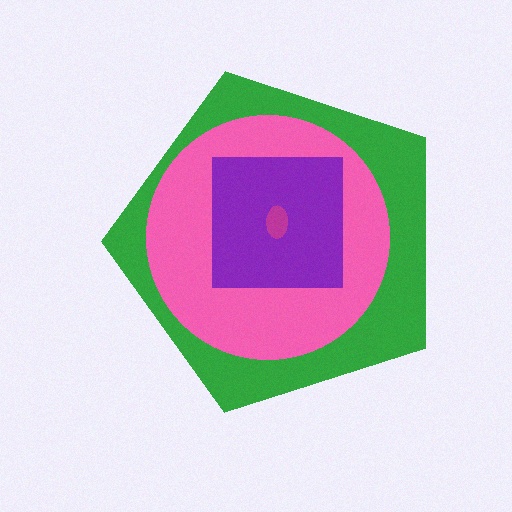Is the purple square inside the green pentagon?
Yes.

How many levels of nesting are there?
4.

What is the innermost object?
The magenta ellipse.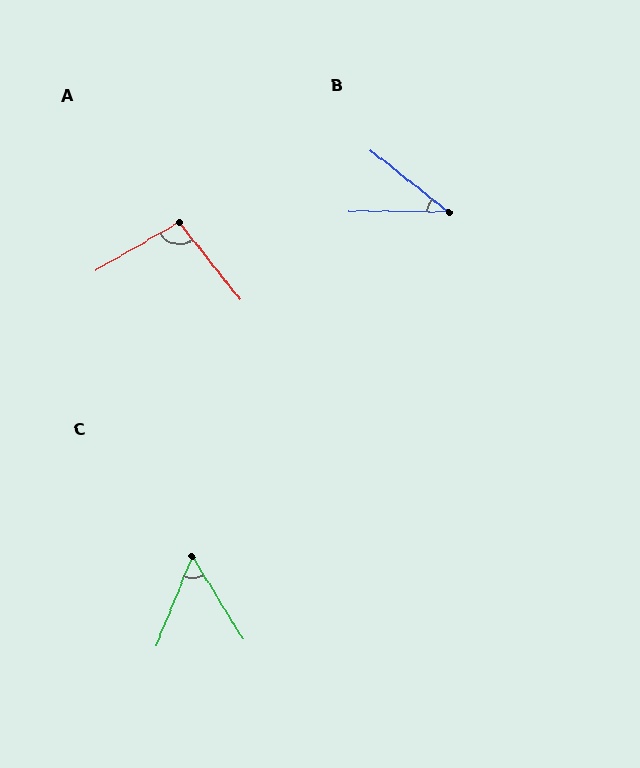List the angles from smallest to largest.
B (38°), C (53°), A (99°).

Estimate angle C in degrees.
Approximately 53 degrees.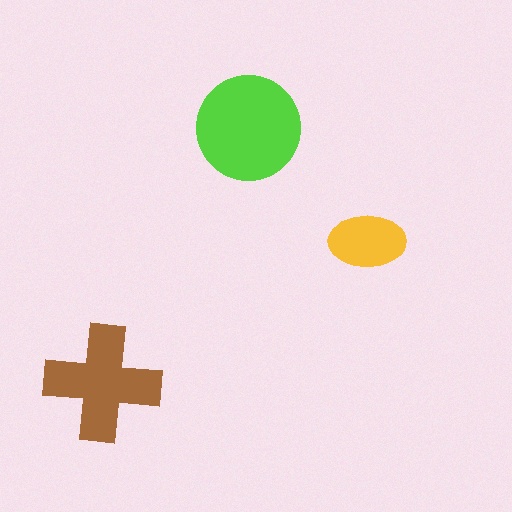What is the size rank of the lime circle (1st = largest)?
1st.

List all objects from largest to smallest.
The lime circle, the brown cross, the yellow ellipse.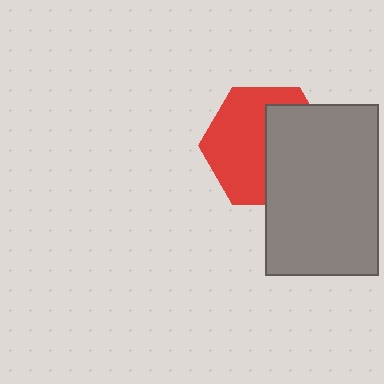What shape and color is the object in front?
The object in front is a gray rectangle.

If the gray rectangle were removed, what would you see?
You would see the complete red hexagon.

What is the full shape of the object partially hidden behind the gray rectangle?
The partially hidden object is a red hexagon.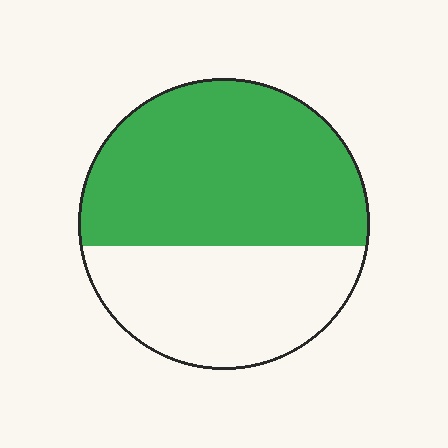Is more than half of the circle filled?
Yes.